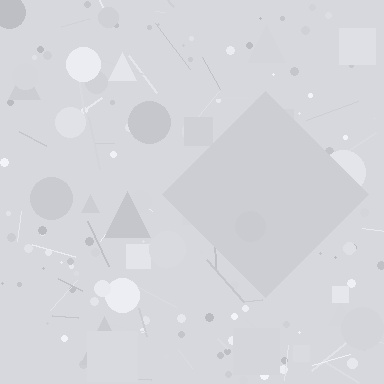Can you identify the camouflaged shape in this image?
The camouflaged shape is a diamond.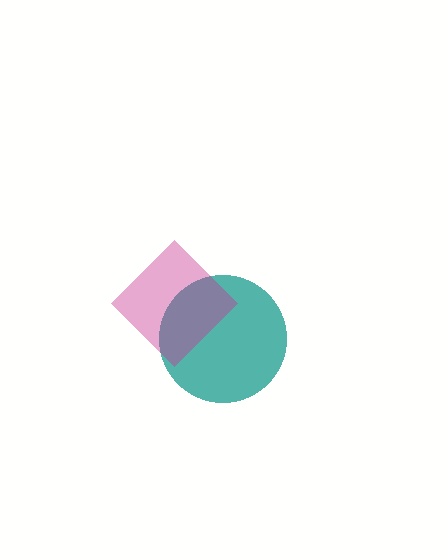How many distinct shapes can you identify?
There are 2 distinct shapes: a teal circle, a magenta diamond.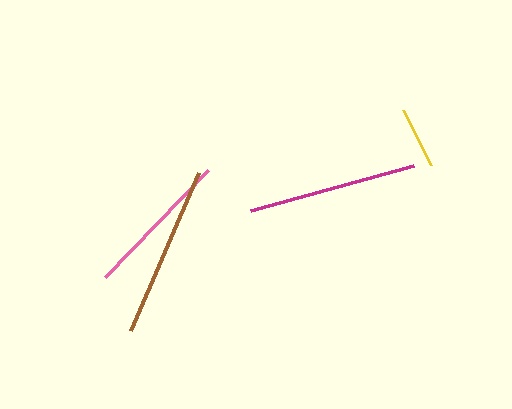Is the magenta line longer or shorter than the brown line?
The brown line is longer than the magenta line.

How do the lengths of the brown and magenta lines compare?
The brown and magenta lines are approximately the same length.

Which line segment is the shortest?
The yellow line is the shortest at approximately 62 pixels.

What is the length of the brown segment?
The brown segment is approximately 171 pixels long.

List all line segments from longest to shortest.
From longest to shortest: brown, magenta, pink, yellow.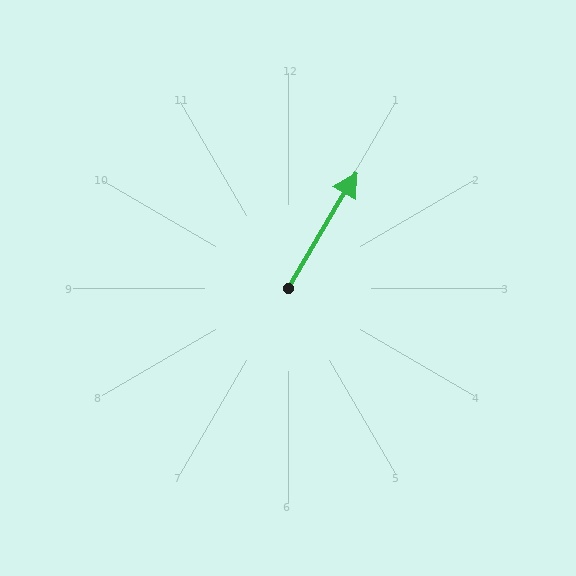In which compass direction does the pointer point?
Northeast.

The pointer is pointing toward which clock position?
Roughly 1 o'clock.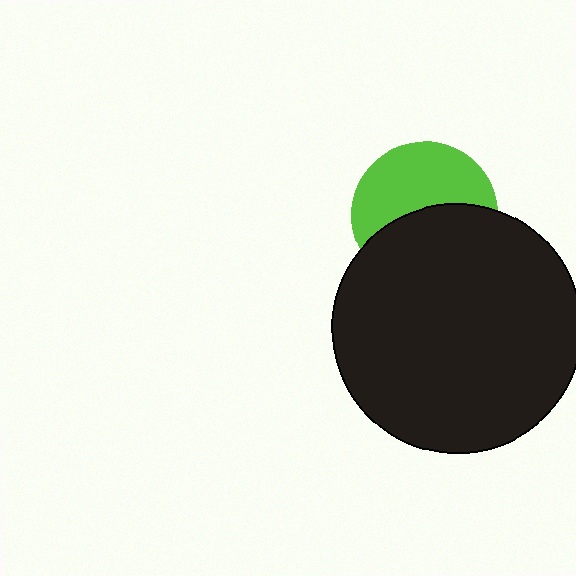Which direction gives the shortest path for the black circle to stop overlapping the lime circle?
Moving down gives the shortest separation.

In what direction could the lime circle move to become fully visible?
The lime circle could move up. That would shift it out from behind the black circle entirely.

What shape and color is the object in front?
The object in front is a black circle.